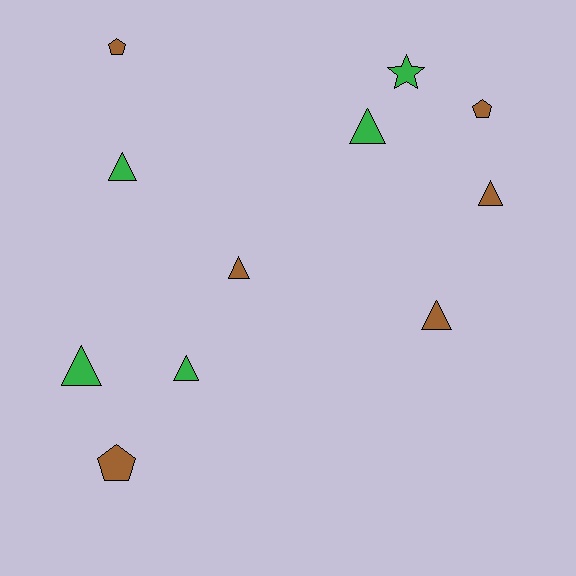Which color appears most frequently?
Brown, with 6 objects.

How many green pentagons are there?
There are no green pentagons.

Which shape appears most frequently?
Triangle, with 7 objects.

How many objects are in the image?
There are 11 objects.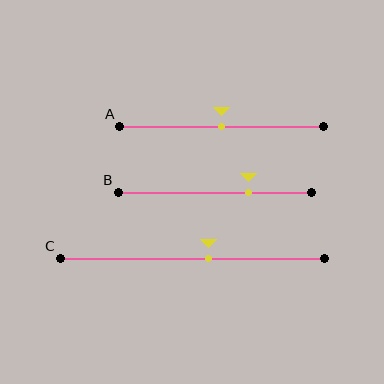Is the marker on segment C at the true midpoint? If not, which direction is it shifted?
No, the marker on segment C is shifted to the right by about 6% of the segment length.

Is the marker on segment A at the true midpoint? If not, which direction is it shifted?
Yes, the marker on segment A is at the true midpoint.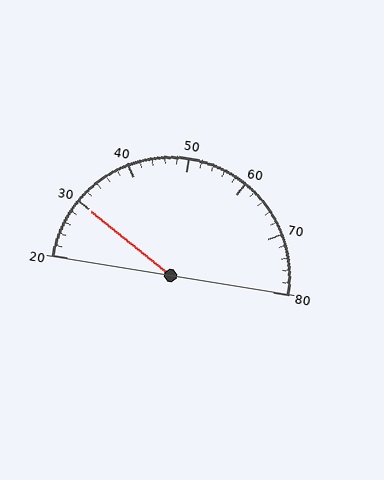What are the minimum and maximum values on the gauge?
The gauge ranges from 20 to 80.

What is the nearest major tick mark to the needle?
The nearest major tick mark is 30.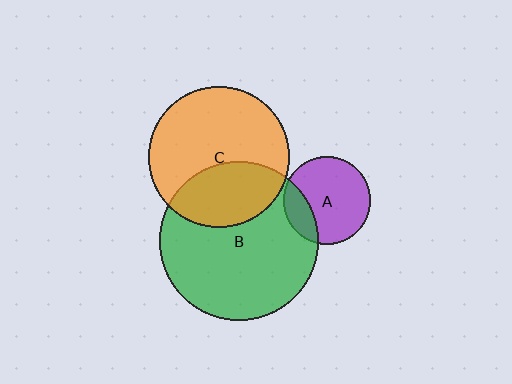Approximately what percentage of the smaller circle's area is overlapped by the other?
Approximately 20%.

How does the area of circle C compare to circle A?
Approximately 2.6 times.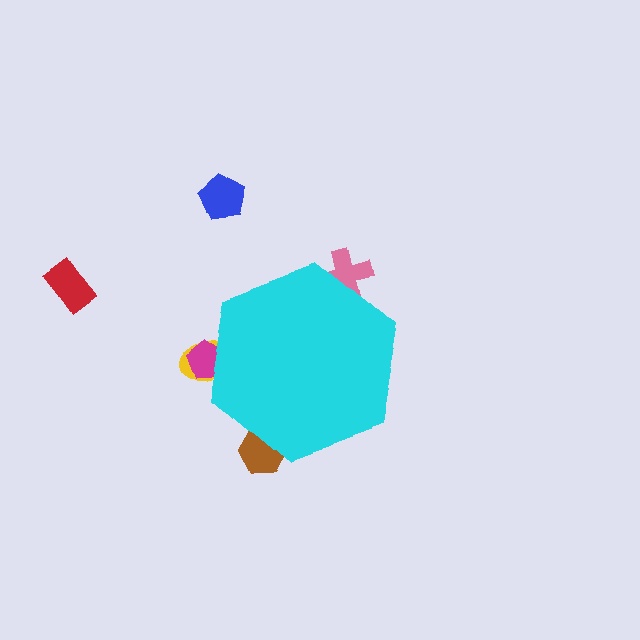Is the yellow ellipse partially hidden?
Yes, the yellow ellipse is partially hidden behind the cyan hexagon.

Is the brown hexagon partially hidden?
Yes, the brown hexagon is partially hidden behind the cyan hexagon.